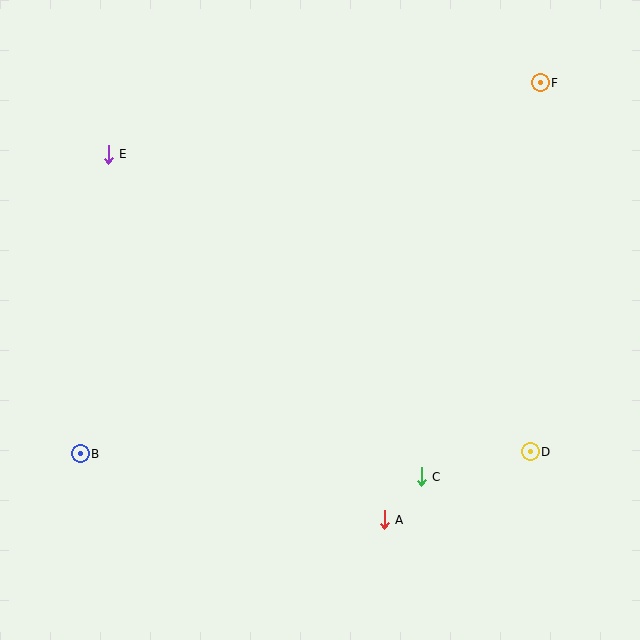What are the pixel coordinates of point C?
Point C is at (421, 477).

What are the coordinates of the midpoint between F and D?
The midpoint between F and D is at (535, 267).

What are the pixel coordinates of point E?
Point E is at (108, 154).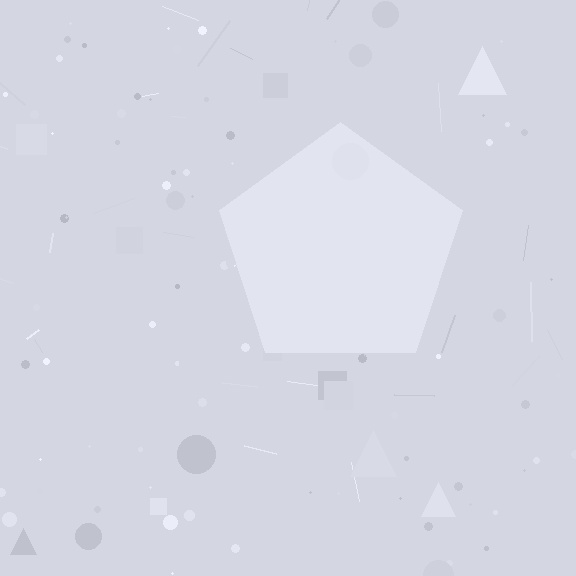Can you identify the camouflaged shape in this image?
The camouflaged shape is a pentagon.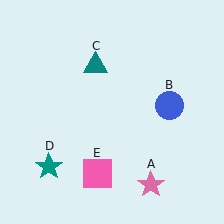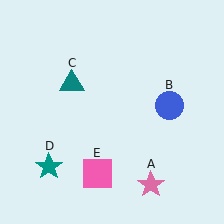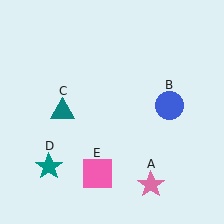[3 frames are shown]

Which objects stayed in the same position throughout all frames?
Pink star (object A) and blue circle (object B) and teal star (object D) and pink square (object E) remained stationary.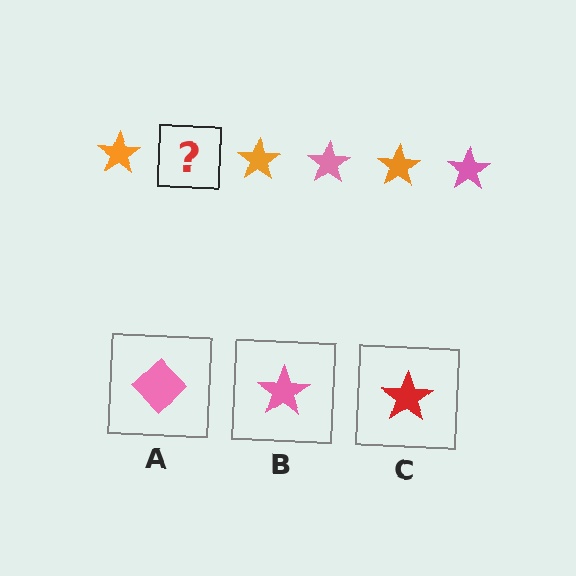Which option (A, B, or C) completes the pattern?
B.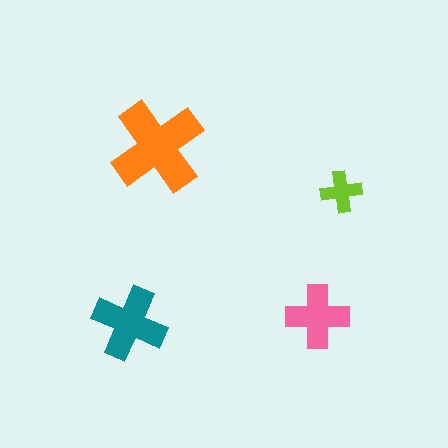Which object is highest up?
The orange cross is topmost.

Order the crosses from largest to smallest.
the orange one, the teal one, the pink one, the lime one.